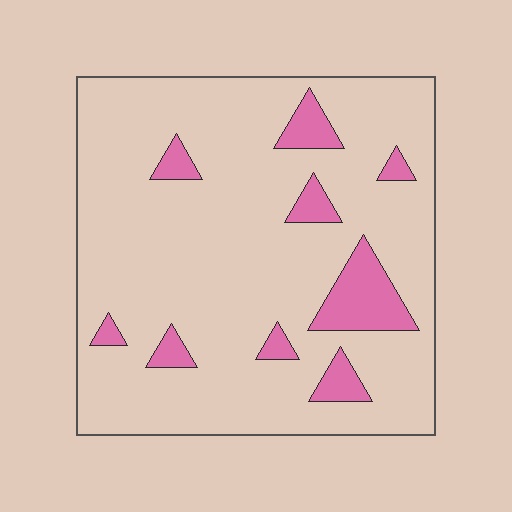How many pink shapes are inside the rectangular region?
9.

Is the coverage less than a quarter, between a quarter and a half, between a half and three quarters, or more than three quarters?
Less than a quarter.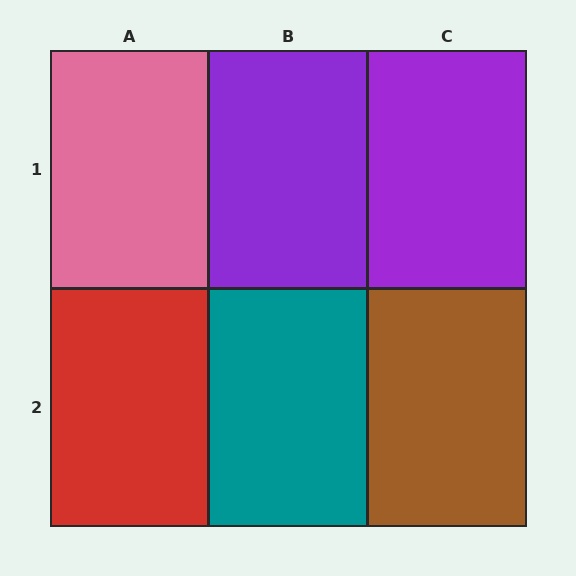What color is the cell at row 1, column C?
Purple.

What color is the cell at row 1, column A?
Pink.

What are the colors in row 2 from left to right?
Red, teal, brown.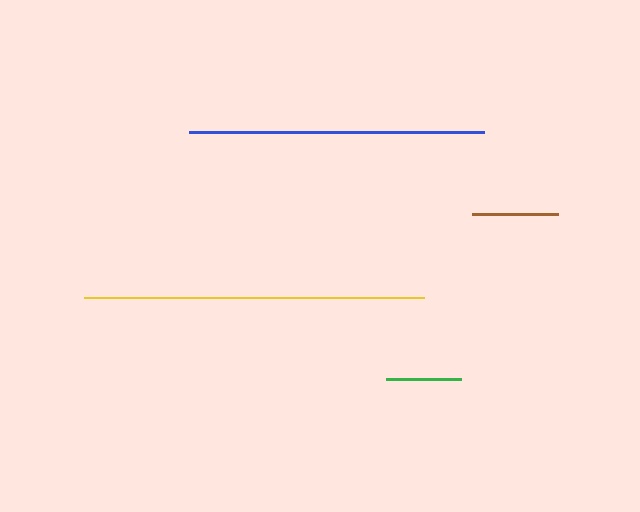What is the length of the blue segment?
The blue segment is approximately 294 pixels long.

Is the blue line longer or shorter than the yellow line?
The yellow line is longer than the blue line.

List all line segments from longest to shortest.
From longest to shortest: yellow, blue, brown, green.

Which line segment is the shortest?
The green line is the shortest at approximately 75 pixels.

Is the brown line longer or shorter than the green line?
The brown line is longer than the green line.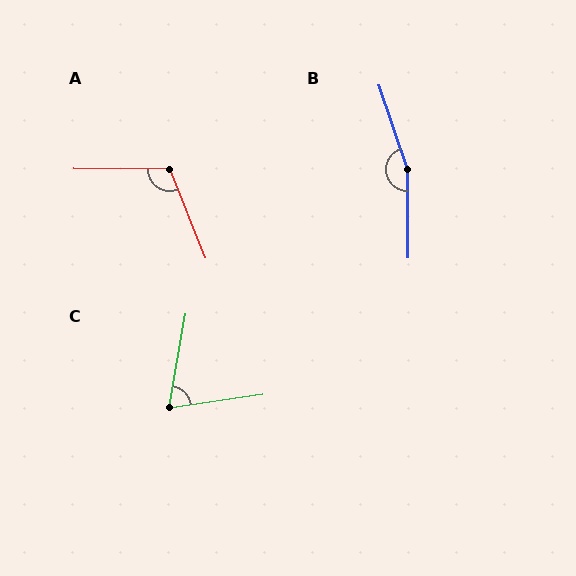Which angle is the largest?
B, at approximately 162 degrees.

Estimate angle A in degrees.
Approximately 112 degrees.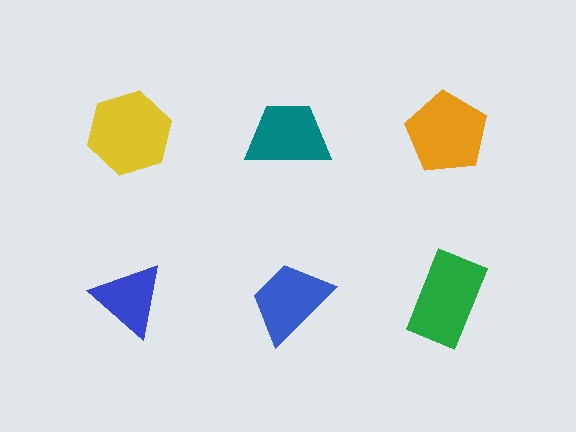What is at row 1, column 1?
A yellow hexagon.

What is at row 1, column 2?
A teal trapezoid.